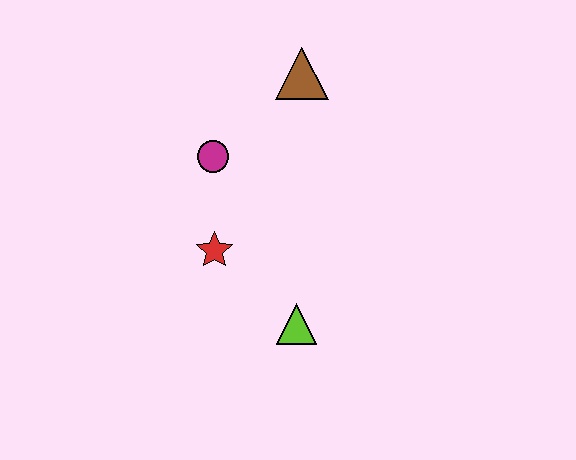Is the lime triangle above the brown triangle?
No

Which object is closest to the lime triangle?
The red star is closest to the lime triangle.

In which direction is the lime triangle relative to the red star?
The lime triangle is to the right of the red star.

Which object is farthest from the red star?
The brown triangle is farthest from the red star.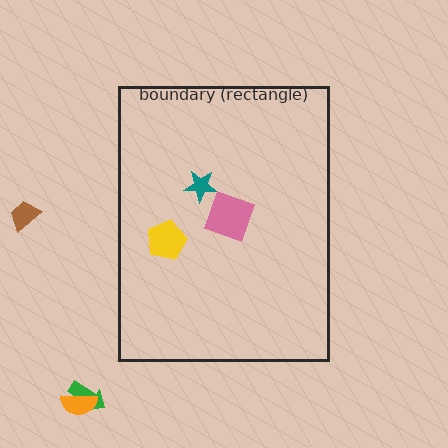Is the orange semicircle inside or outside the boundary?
Outside.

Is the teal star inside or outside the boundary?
Inside.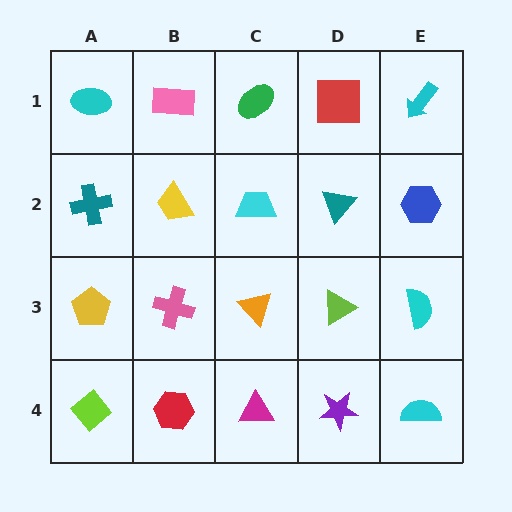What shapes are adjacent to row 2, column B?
A pink rectangle (row 1, column B), a pink cross (row 3, column B), a teal cross (row 2, column A), a cyan trapezoid (row 2, column C).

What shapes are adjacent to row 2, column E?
A cyan arrow (row 1, column E), a cyan semicircle (row 3, column E), a teal triangle (row 2, column D).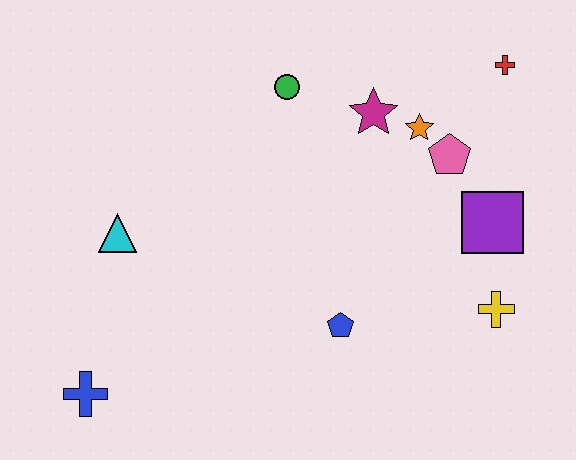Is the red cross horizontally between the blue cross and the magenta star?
No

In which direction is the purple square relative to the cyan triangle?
The purple square is to the right of the cyan triangle.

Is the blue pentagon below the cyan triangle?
Yes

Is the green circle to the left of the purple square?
Yes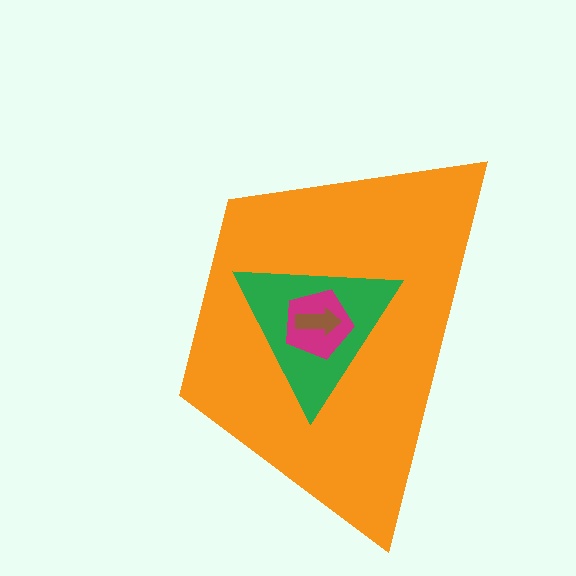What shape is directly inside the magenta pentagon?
The brown arrow.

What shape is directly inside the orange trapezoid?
The green triangle.